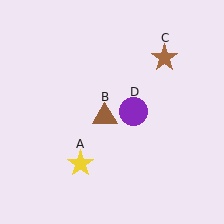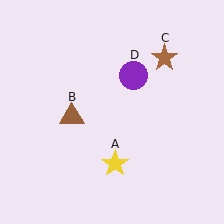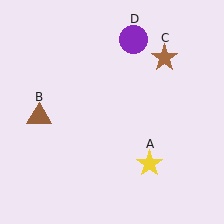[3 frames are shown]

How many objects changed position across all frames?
3 objects changed position: yellow star (object A), brown triangle (object B), purple circle (object D).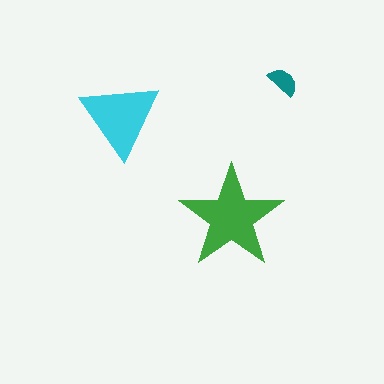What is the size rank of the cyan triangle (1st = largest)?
2nd.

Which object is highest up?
The teal semicircle is topmost.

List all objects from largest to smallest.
The green star, the cyan triangle, the teal semicircle.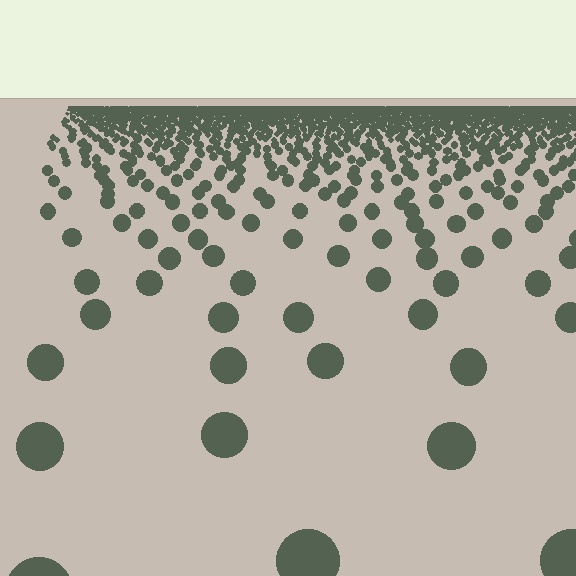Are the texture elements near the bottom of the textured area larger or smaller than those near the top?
Larger. Near the bottom, elements are closer to the viewer and appear at a bigger on-screen size.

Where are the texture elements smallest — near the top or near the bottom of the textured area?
Near the top.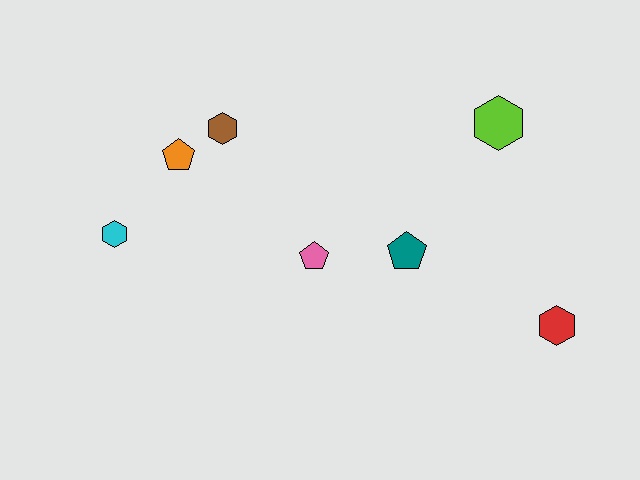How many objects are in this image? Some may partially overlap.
There are 7 objects.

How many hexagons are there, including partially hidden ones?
There are 4 hexagons.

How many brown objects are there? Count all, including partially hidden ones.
There is 1 brown object.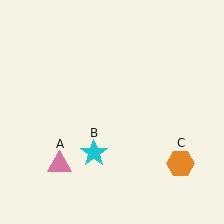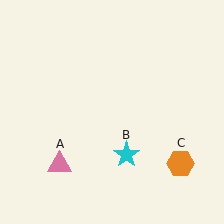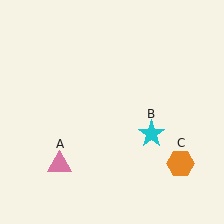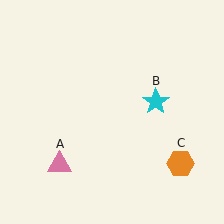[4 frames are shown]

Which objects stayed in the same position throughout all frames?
Pink triangle (object A) and orange hexagon (object C) remained stationary.